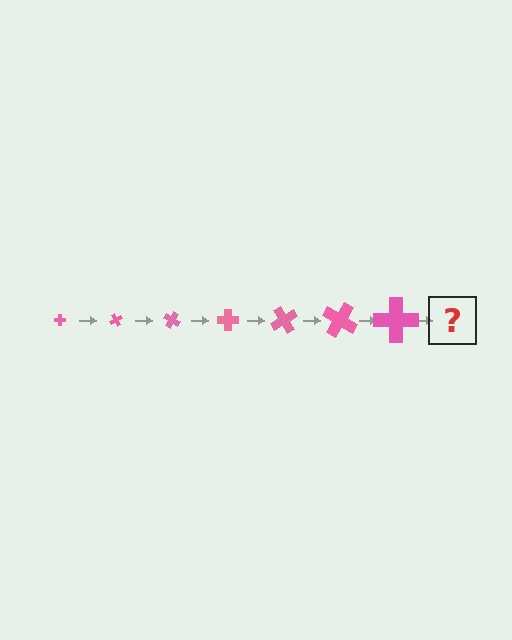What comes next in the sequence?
The next element should be a cross, larger than the previous one and rotated 420 degrees from the start.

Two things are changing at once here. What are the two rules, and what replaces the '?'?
The two rules are that the cross grows larger each step and it rotates 60 degrees each step. The '?' should be a cross, larger than the previous one and rotated 420 degrees from the start.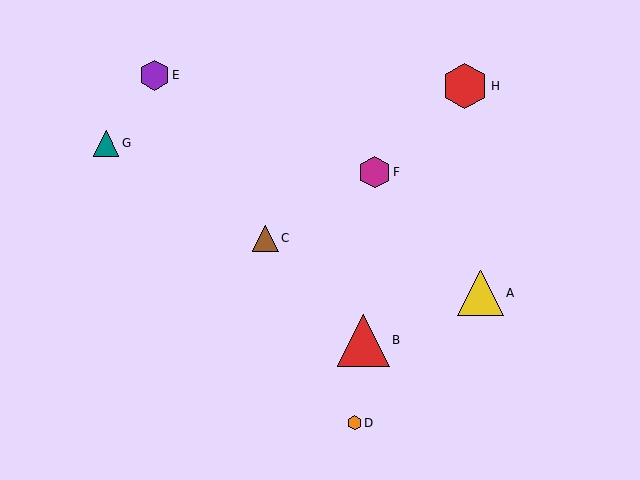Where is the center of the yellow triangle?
The center of the yellow triangle is at (480, 293).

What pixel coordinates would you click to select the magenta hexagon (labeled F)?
Click at (374, 172) to select the magenta hexagon F.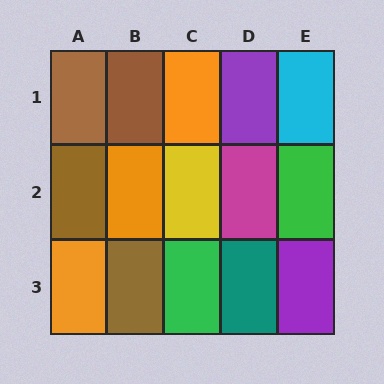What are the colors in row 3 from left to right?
Orange, brown, green, teal, purple.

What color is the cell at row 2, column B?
Orange.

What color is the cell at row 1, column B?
Brown.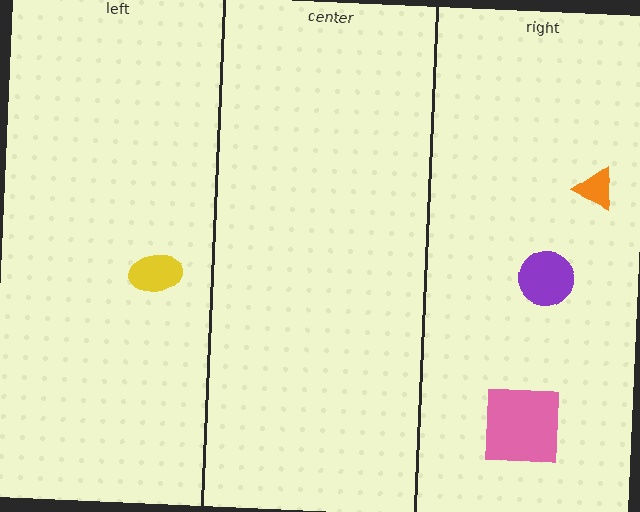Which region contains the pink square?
The right region.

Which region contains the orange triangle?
The right region.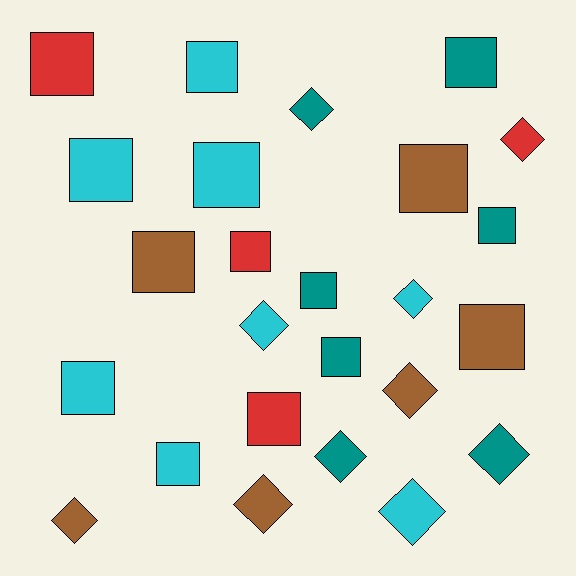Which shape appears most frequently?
Square, with 15 objects.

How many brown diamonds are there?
There are 3 brown diamonds.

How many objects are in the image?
There are 25 objects.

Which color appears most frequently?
Cyan, with 8 objects.